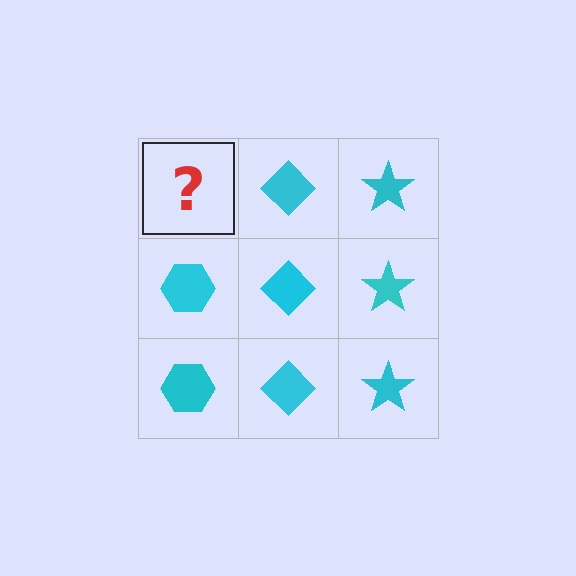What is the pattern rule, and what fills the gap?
The rule is that each column has a consistent shape. The gap should be filled with a cyan hexagon.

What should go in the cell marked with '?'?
The missing cell should contain a cyan hexagon.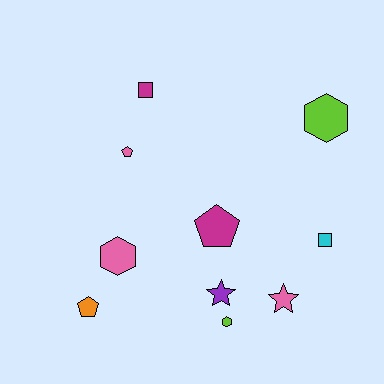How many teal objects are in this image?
There are no teal objects.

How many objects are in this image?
There are 10 objects.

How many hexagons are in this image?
There are 3 hexagons.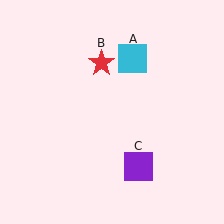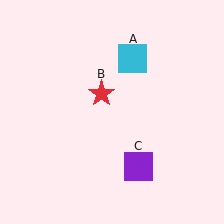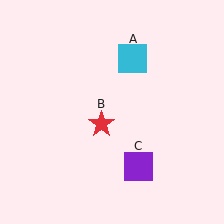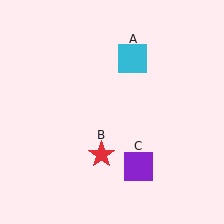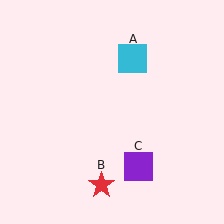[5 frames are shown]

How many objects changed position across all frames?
1 object changed position: red star (object B).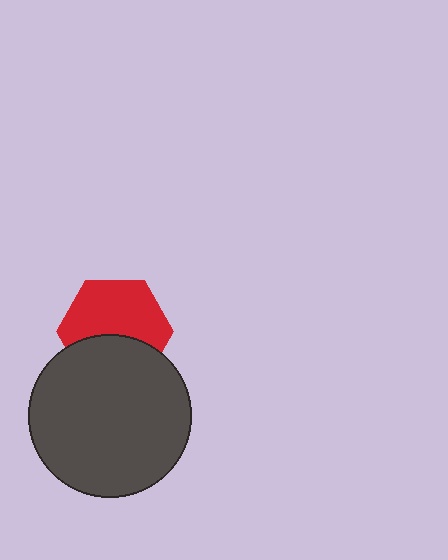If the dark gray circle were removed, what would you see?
You would see the complete red hexagon.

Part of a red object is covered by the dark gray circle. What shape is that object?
It is a hexagon.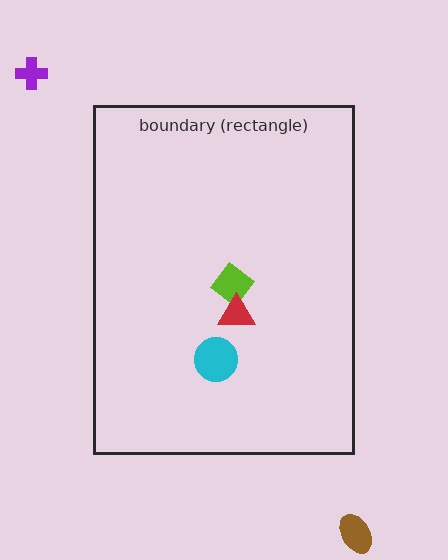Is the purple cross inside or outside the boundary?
Outside.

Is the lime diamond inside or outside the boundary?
Inside.